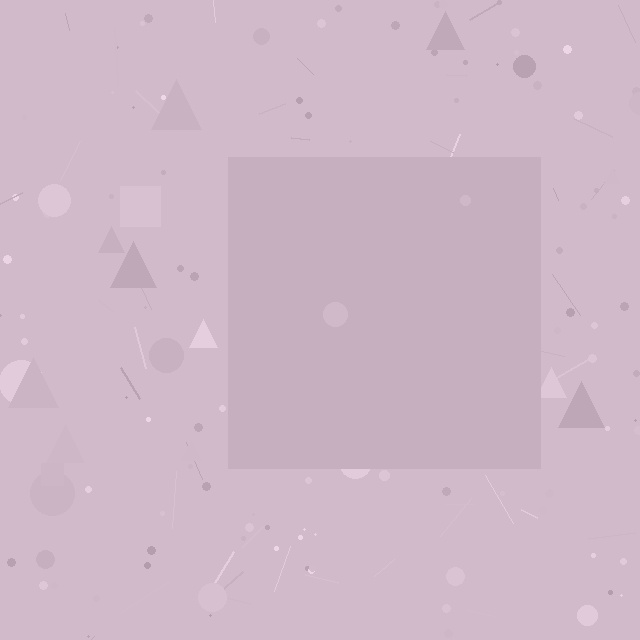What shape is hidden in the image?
A square is hidden in the image.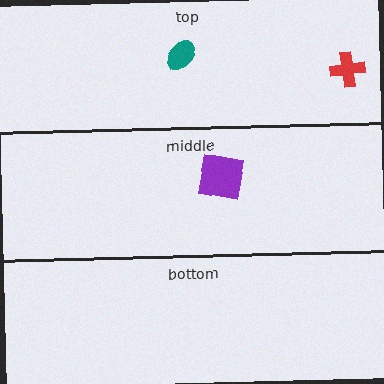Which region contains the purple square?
The middle region.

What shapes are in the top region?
The teal ellipse, the red cross.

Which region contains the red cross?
The top region.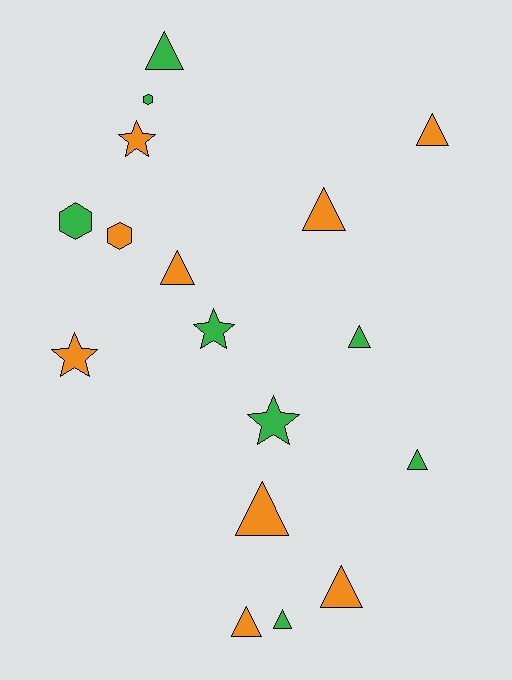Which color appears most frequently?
Orange, with 9 objects.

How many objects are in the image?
There are 17 objects.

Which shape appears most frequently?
Triangle, with 10 objects.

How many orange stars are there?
There are 2 orange stars.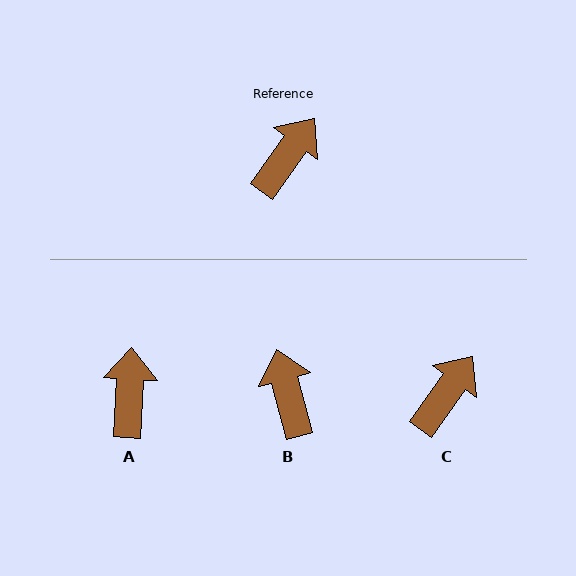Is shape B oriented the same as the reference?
No, it is off by about 50 degrees.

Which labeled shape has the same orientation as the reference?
C.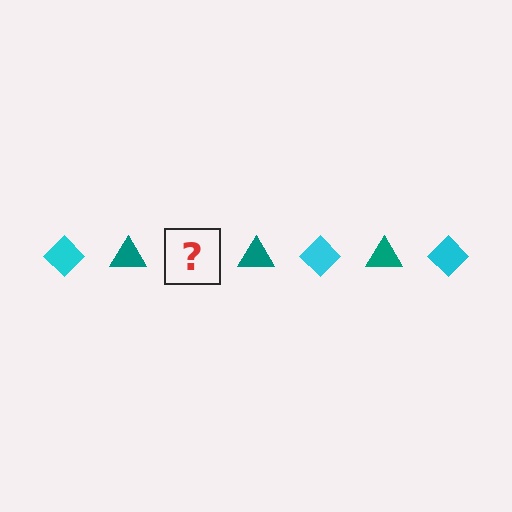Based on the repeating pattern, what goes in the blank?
The blank should be a cyan diamond.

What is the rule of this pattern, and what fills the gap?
The rule is that the pattern alternates between cyan diamond and teal triangle. The gap should be filled with a cyan diamond.